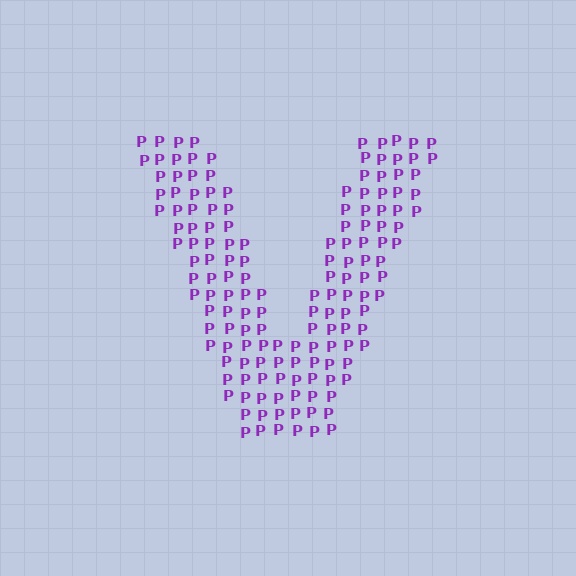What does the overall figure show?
The overall figure shows the letter V.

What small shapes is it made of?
It is made of small letter P's.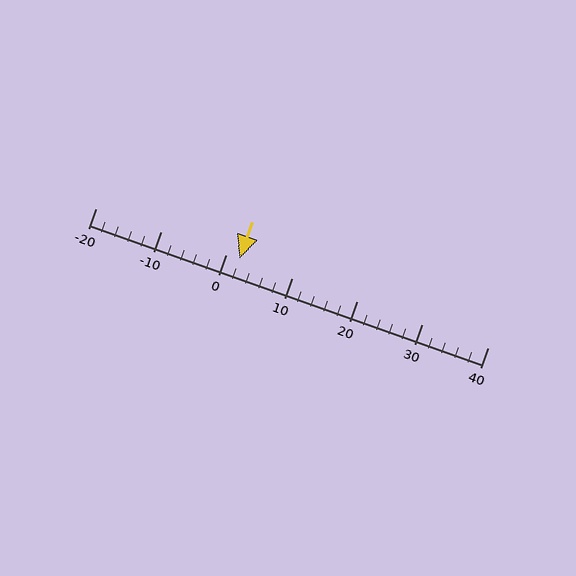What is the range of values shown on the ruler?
The ruler shows values from -20 to 40.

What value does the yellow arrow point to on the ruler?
The yellow arrow points to approximately 2.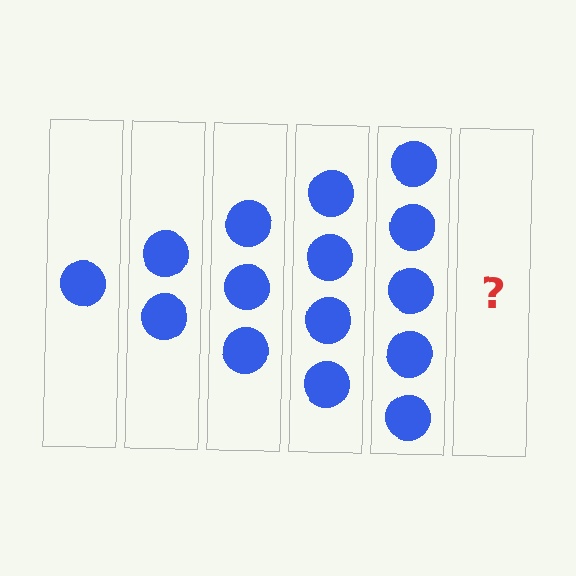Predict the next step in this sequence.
The next step is 6 circles.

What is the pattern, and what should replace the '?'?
The pattern is that each step adds one more circle. The '?' should be 6 circles.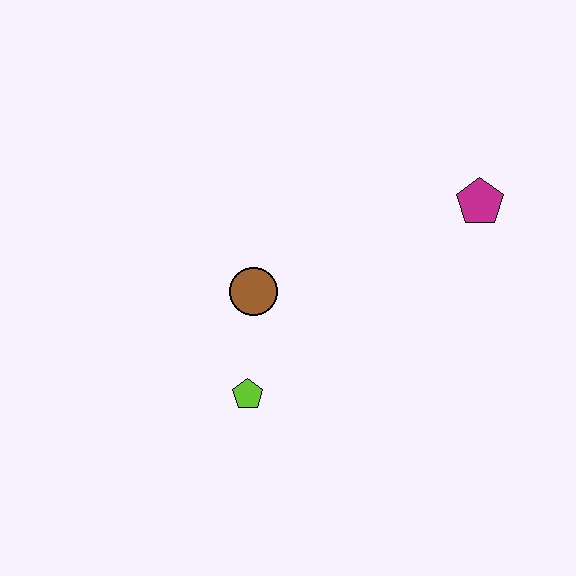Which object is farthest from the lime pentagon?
The magenta pentagon is farthest from the lime pentagon.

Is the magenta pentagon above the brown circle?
Yes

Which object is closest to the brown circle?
The lime pentagon is closest to the brown circle.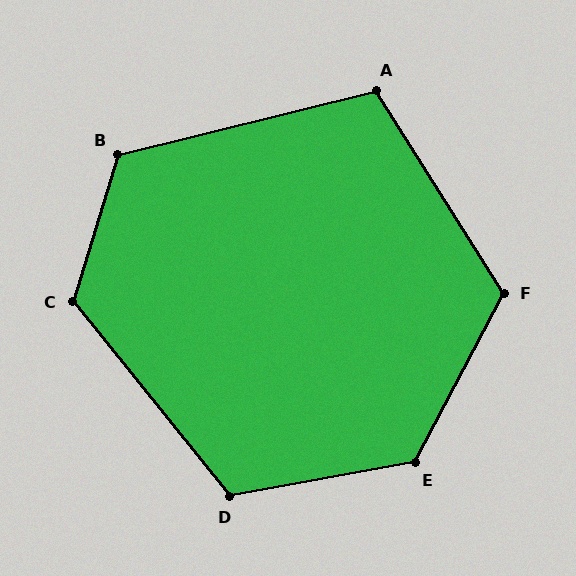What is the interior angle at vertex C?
Approximately 124 degrees (obtuse).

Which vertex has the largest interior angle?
E, at approximately 128 degrees.